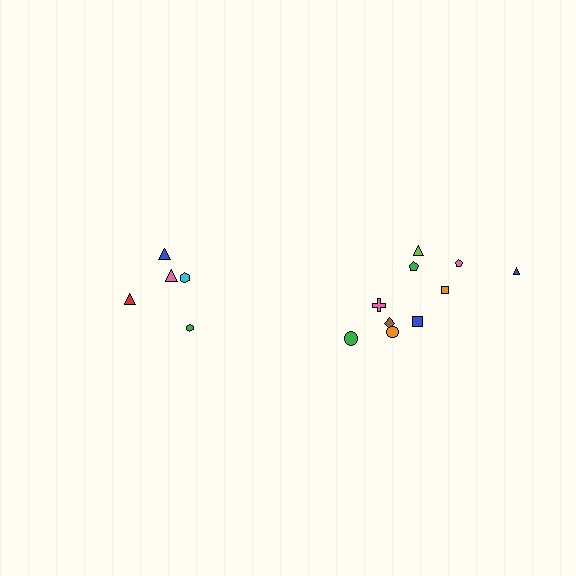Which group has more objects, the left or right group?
The right group.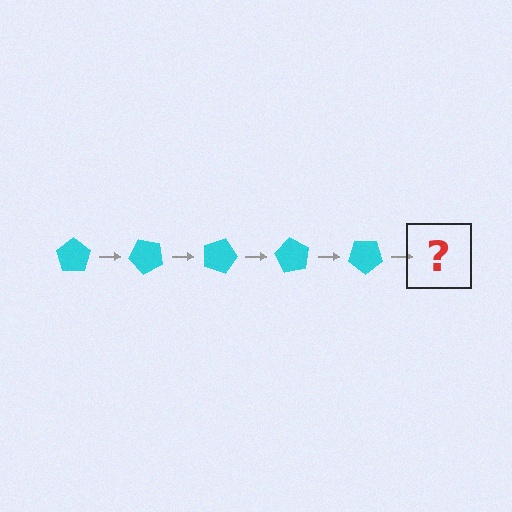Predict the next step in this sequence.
The next step is a cyan pentagon rotated 225 degrees.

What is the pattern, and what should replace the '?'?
The pattern is that the pentagon rotates 45 degrees each step. The '?' should be a cyan pentagon rotated 225 degrees.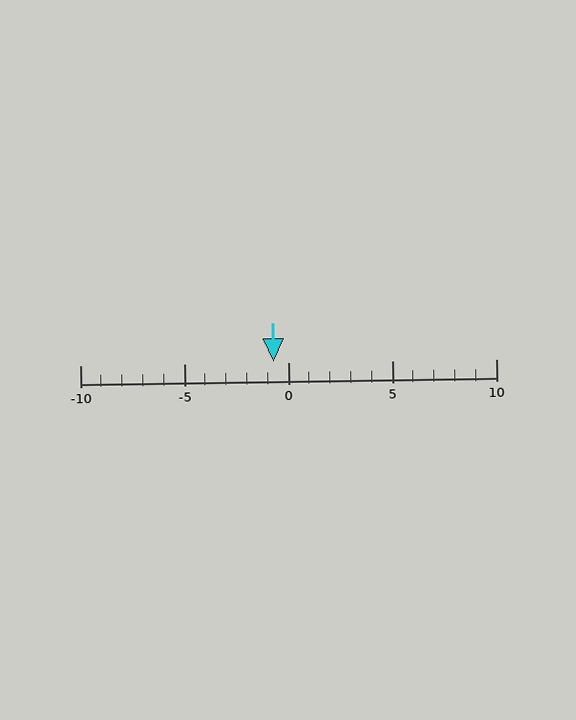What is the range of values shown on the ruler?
The ruler shows values from -10 to 10.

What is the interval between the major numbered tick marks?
The major tick marks are spaced 5 units apart.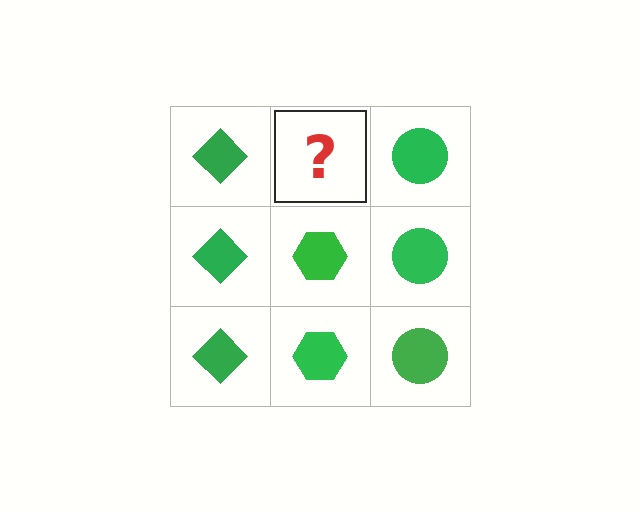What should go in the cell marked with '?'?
The missing cell should contain a green hexagon.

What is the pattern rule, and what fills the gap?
The rule is that each column has a consistent shape. The gap should be filled with a green hexagon.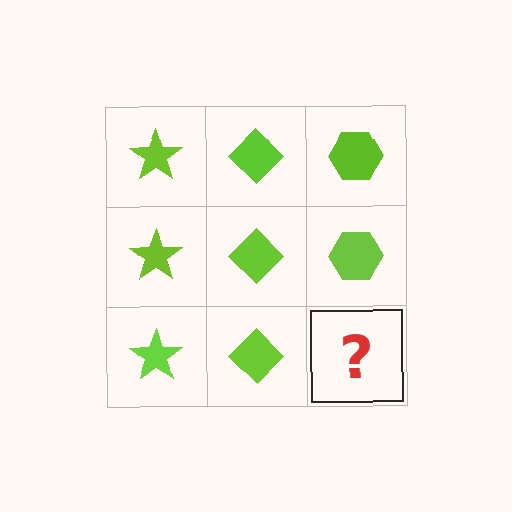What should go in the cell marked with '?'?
The missing cell should contain a lime hexagon.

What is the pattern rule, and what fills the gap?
The rule is that each column has a consistent shape. The gap should be filled with a lime hexagon.